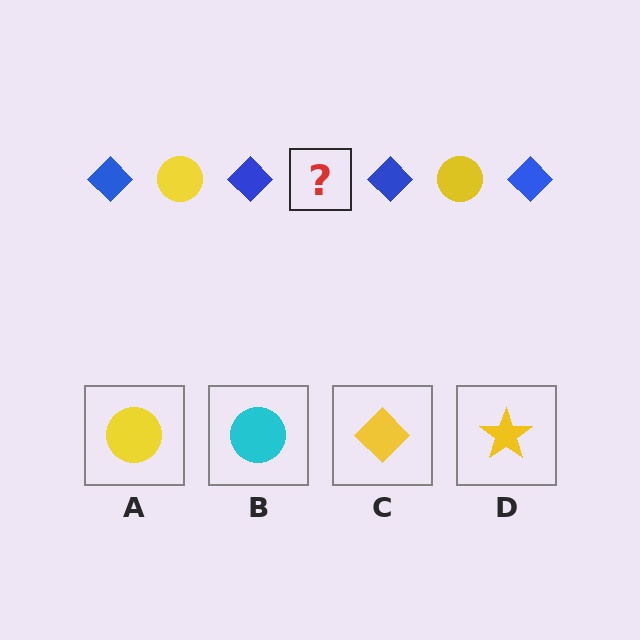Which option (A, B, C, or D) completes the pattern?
A.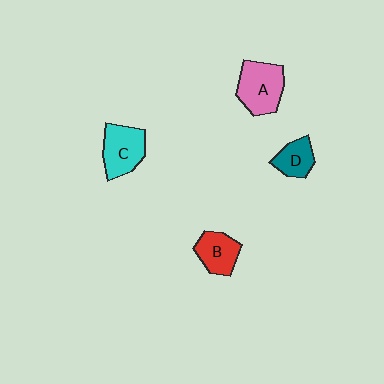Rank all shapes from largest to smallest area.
From largest to smallest: A (pink), C (cyan), B (red), D (teal).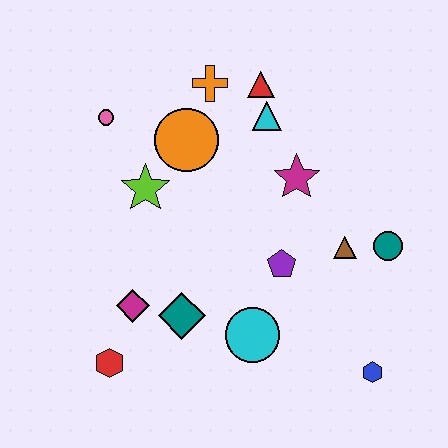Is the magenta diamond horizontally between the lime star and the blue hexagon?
No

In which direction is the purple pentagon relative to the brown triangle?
The purple pentagon is to the left of the brown triangle.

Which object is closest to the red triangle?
The cyan triangle is closest to the red triangle.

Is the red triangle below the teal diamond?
No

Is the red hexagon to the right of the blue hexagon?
No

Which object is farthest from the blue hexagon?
The pink circle is farthest from the blue hexagon.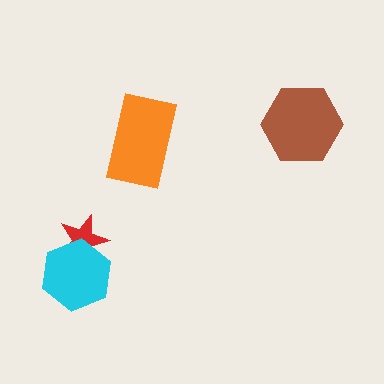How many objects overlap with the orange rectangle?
0 objects overlap with the orange rectangle.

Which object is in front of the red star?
The cyan hexagon is in front of the red star.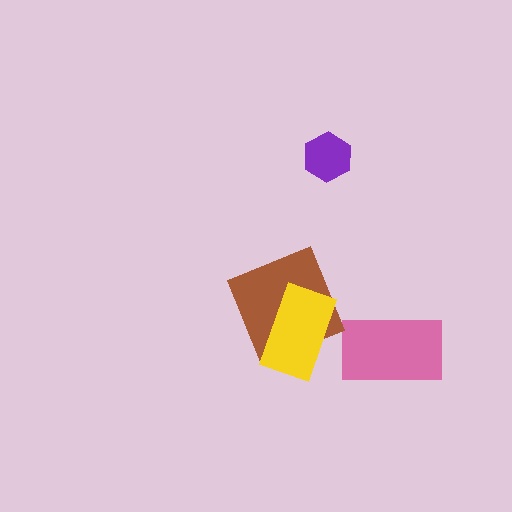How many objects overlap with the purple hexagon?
0 objects overlap with the purple hexagon.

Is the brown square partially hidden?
Yes, it is partially covered by another shape.